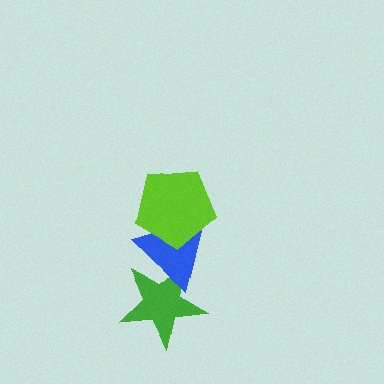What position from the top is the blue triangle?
The blue triangle is 2nd from the top.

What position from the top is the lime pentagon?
The lime pentagon is 1st from the top.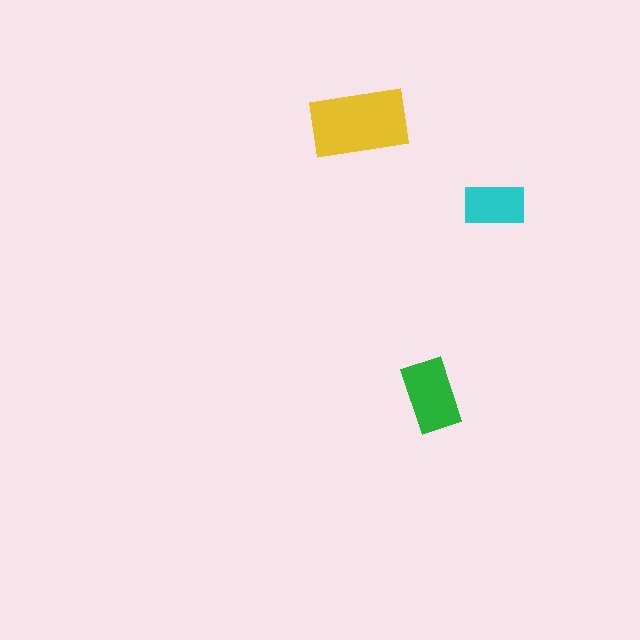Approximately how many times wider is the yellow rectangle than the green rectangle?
About 1.5 times wider.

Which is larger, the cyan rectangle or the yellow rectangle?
The yellow one.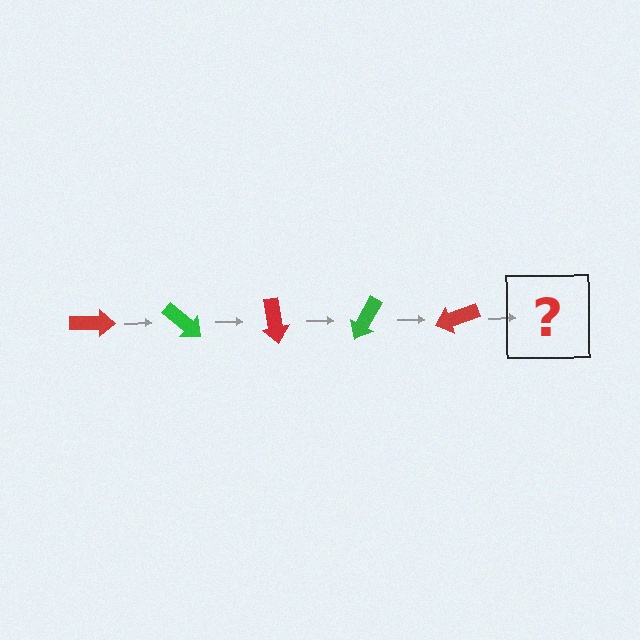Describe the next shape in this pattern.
It should be a green arrow, rotated 200 degrees from the start.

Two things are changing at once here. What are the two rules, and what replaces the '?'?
The two rules are that it rotates 40 degrees each step and the color cycles through red and green. The '?' should be a green arrow, rotated 200 degrees from the start.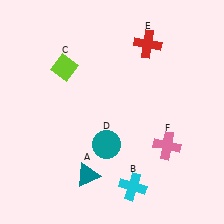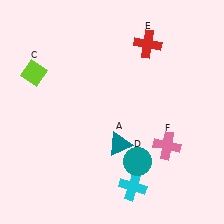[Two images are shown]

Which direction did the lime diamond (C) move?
The lime diamond (C) moved left.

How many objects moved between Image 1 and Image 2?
3 objects moved between the two images.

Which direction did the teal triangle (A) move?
The teal triangle (A) moved right.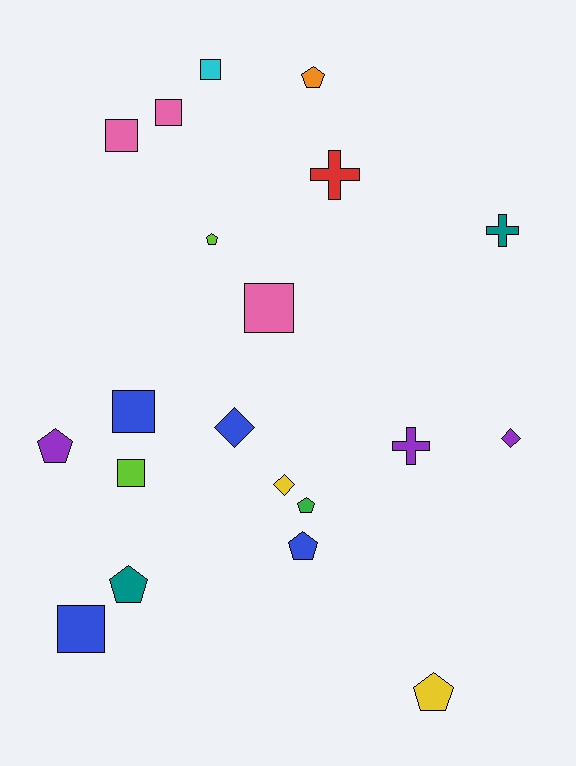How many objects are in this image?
There are 20 objects.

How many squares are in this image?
There are 7 squares.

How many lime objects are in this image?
There are 2 lime objects.